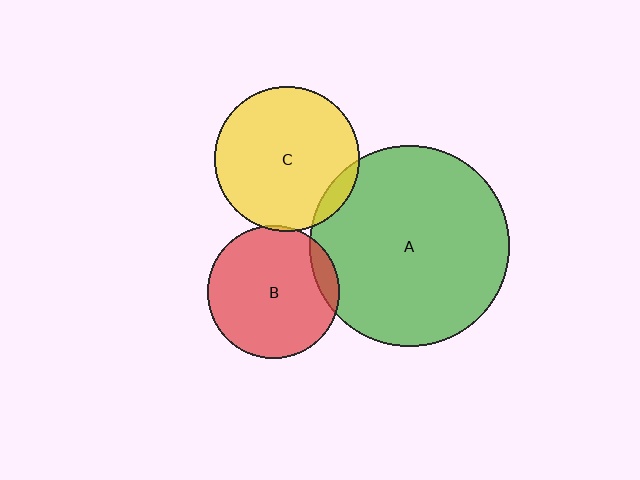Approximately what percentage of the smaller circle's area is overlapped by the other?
Approximately 10%.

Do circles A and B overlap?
Yes.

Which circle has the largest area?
Circle A (green).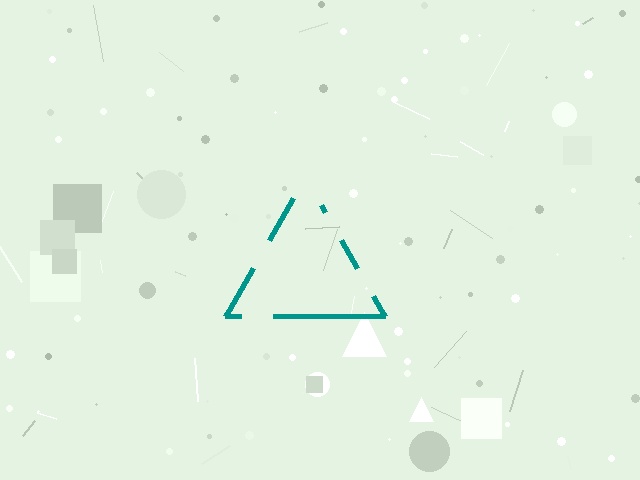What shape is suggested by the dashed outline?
The dashed outline suggests a triangle.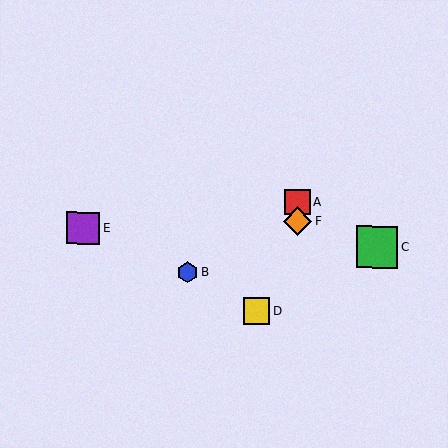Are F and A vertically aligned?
Yes, both are at x≈297.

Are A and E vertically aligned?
No, A is at x≈297 and E is at x≈83.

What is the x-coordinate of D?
Object D is at x≈256.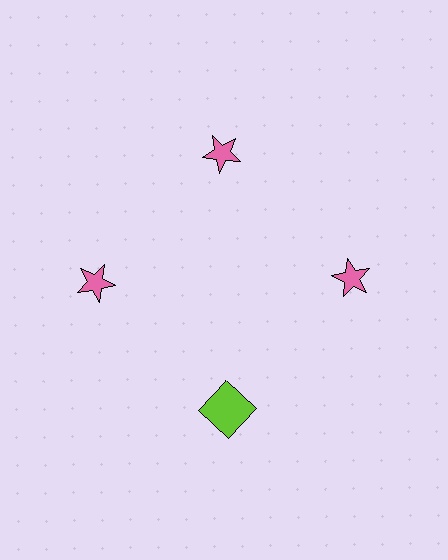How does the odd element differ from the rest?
It differs in both color (lime instead of pink) and shape (square instead of star).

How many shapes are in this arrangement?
There are 4 shapes arranged in a ring pattern.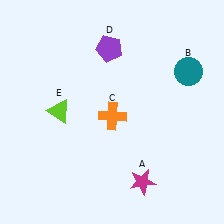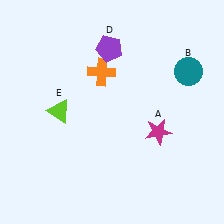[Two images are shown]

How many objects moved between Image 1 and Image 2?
2 objects moved between the two images.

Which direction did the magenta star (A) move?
The magenta star (A) moved up.